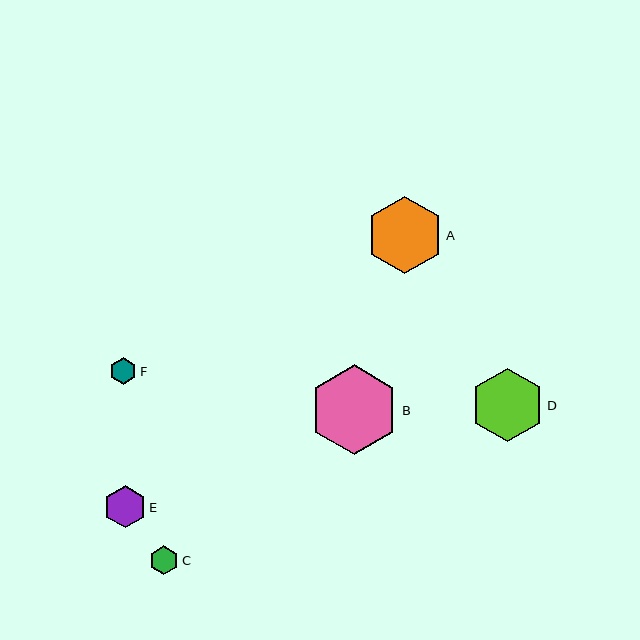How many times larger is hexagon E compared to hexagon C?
Hexagon E is approximately 1.4 times the size of hexagon C.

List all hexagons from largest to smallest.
From largest to smallest: B, A, D, E, C, F.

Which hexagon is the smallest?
Hexagon F is the smallest with a size of approximately 27 pixels.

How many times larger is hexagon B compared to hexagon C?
Hexagon B is approximately 3.1 times the size of hexagon C.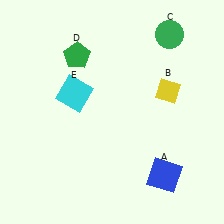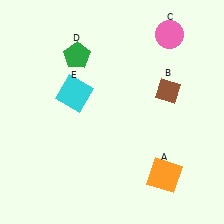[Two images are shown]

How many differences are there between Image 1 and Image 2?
There are 3 differences between the two images.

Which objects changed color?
A changed from blue to orange. B changed from yellow to brown. C changed from green to pink.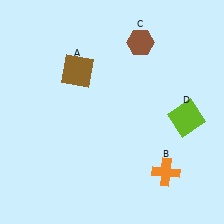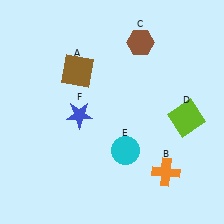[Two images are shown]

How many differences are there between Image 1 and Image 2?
There are 2 differences between the two images.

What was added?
A cyan circle (E), a blue star (F) were added in Image 2.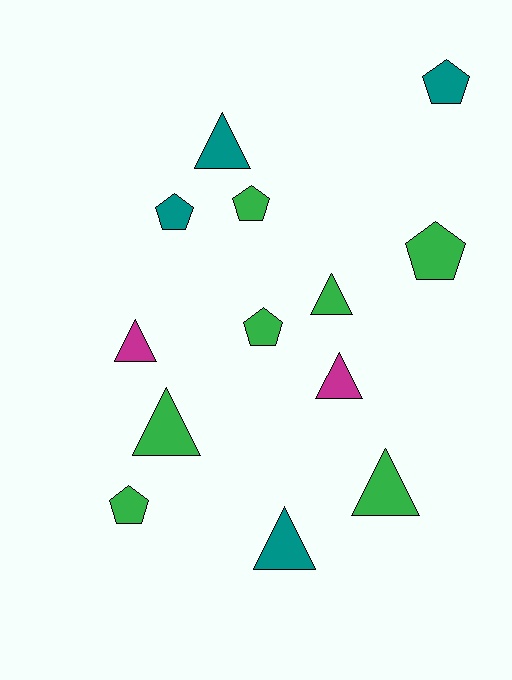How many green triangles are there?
There are 3 green triangles.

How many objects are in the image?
There are 13 objects.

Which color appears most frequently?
Green, with 7 objects.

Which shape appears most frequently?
Triangle, with 7 objects.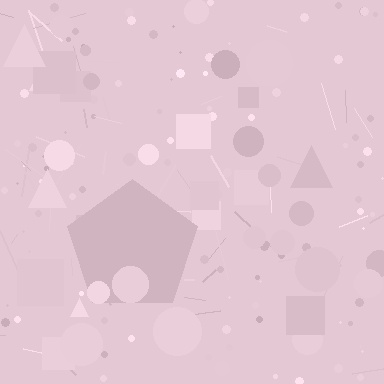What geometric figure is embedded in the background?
A pentagon is embedded in the background.